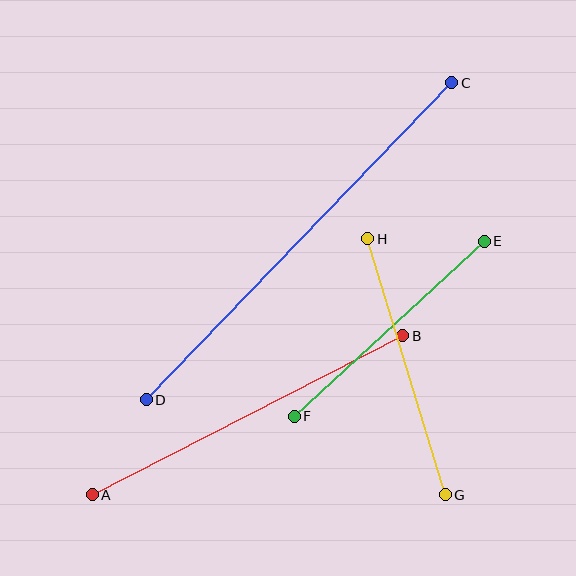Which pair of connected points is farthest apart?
Points C and D are farthest apart.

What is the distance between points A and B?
The distance is approximately 349 pixels.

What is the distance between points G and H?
The distance is approximately 267 pixels.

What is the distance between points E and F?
The distance is approximately 258 pixels.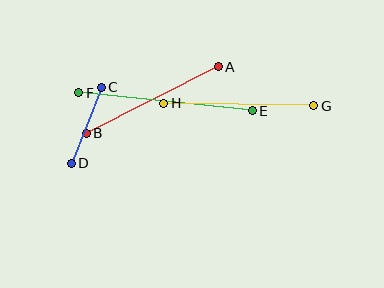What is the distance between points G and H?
The distance is approximately 150 pixels.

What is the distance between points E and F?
The distance is approximately 174 pixels.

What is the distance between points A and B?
The distance is approximately 148 pixels.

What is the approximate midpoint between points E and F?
The midpoint is at approximately (165, 102) pixels.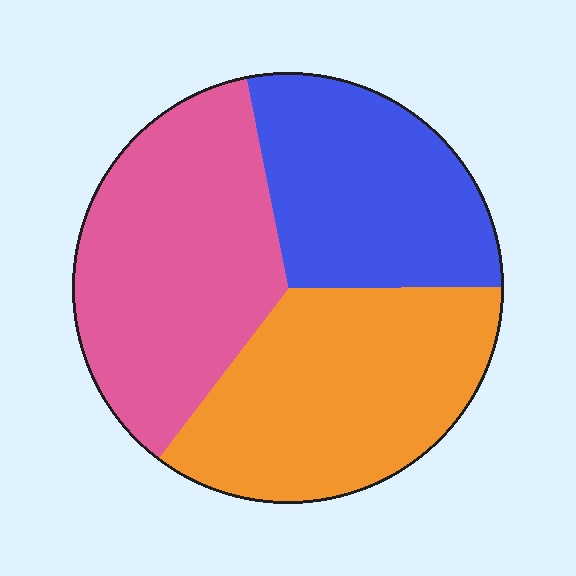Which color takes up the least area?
Blue, at roughly 30%.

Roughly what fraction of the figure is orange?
Orange takes up about one third (1/3) of the figure.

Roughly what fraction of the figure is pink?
Pink takes up about three eighths (3/8) of the figure.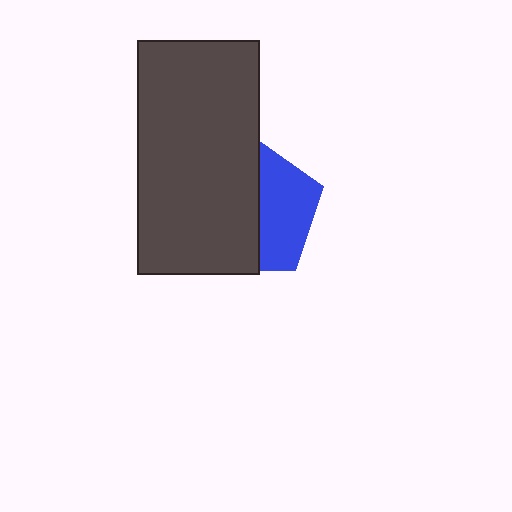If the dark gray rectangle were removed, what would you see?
You would see the complete blue pentagon.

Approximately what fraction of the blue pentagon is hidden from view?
Roughly 57% of the blue pentagon is hidden behind the dark gray rectangle.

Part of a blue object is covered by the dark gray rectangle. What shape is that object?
It is a pentagon.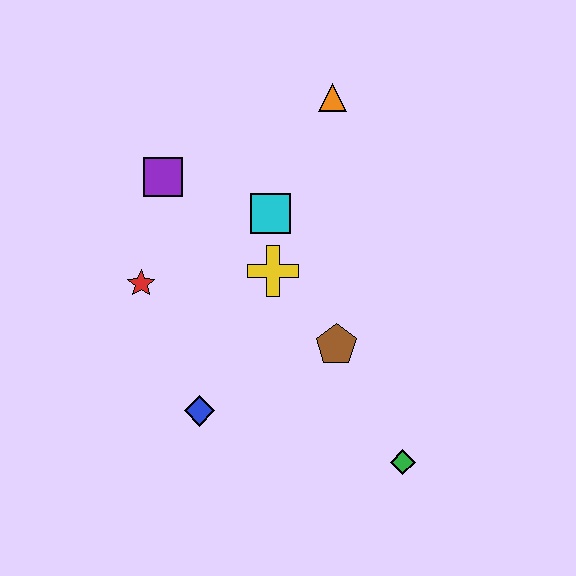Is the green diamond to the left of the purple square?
No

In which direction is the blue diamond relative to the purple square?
The blue diamond is below the purple square.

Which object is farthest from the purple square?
The green diamond is farthest from the purple square.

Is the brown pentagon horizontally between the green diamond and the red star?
Yes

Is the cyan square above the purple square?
No